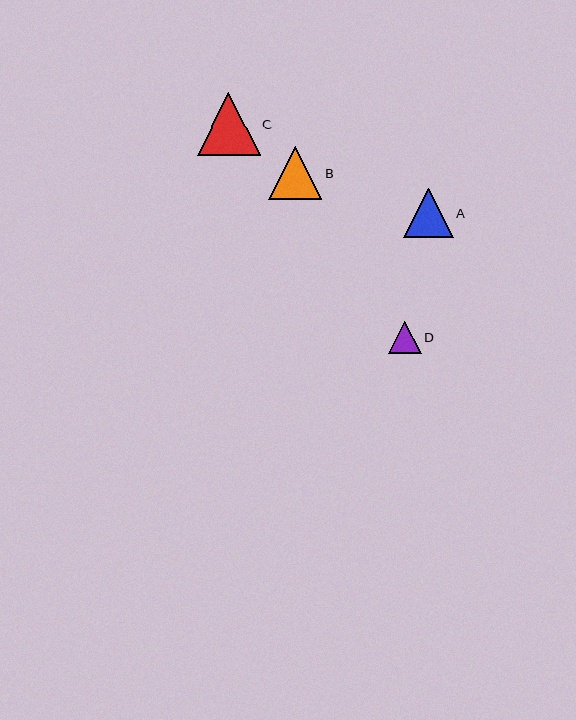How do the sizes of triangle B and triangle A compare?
Triangle B and triangle A are approximately the same size.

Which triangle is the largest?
Triangle C is the largest with a size of approximately 63 pixels.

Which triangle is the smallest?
Triangle D is the smallest with a size of approximately 32 pixels.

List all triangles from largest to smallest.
From largest to smallest: C, B, A, D.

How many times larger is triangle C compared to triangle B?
Triangle C is approximately 1.2 times the size of triangle B.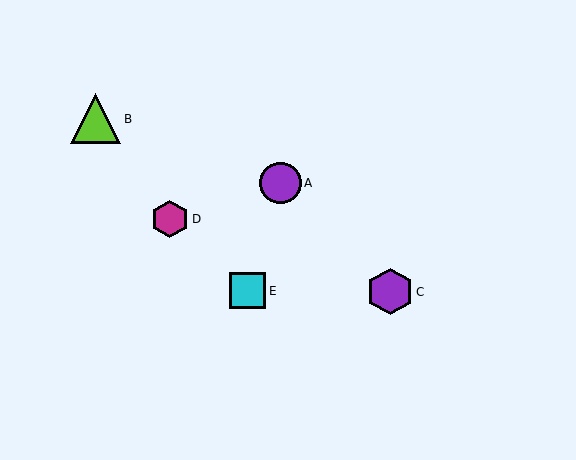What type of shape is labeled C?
Shape C is a purple hexagon.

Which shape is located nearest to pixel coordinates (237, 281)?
The cyan square (labeled E) at (248, 291) is nearest to that location.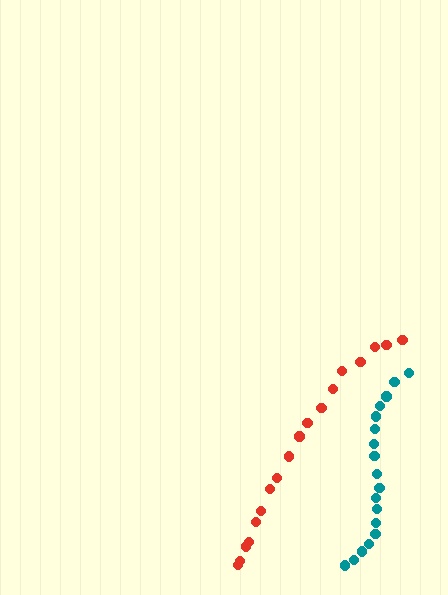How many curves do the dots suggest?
There are 2 distinct paths.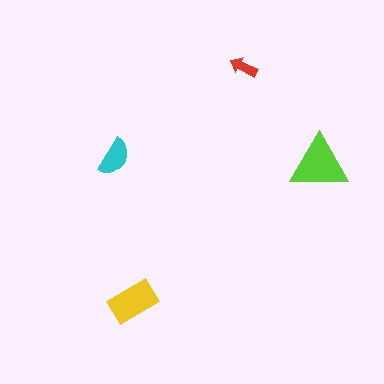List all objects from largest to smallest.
The lime triangle, the yellow rectangle, the cyan semicircle, the red arrow.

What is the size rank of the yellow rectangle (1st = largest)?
2nd.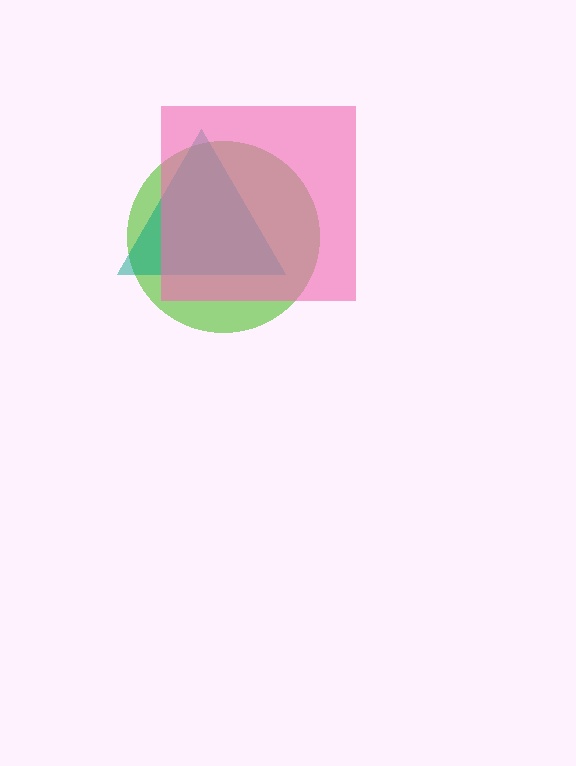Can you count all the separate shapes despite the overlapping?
Yes, there are 3 separate shapes.